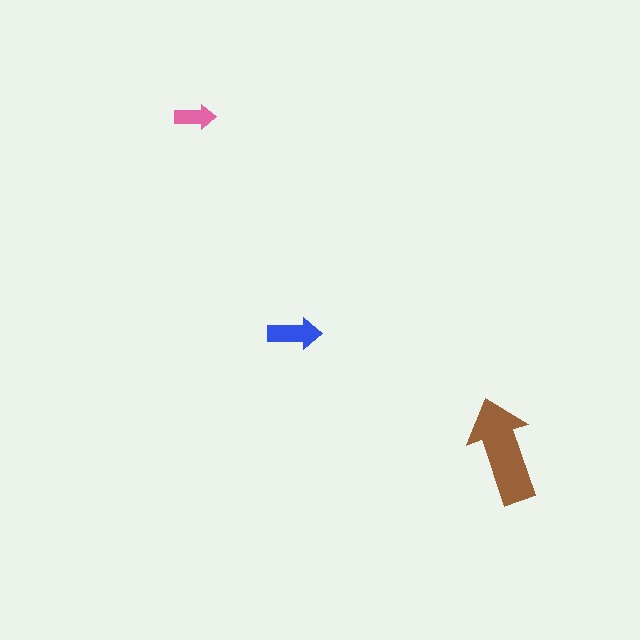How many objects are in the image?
There are 3 objects in the image.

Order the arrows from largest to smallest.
the brown one, the blue one, the pink one.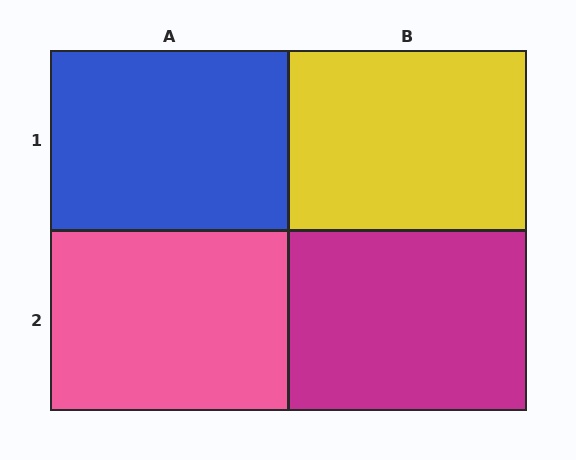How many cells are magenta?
1 cell is magenta.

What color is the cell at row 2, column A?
Pink.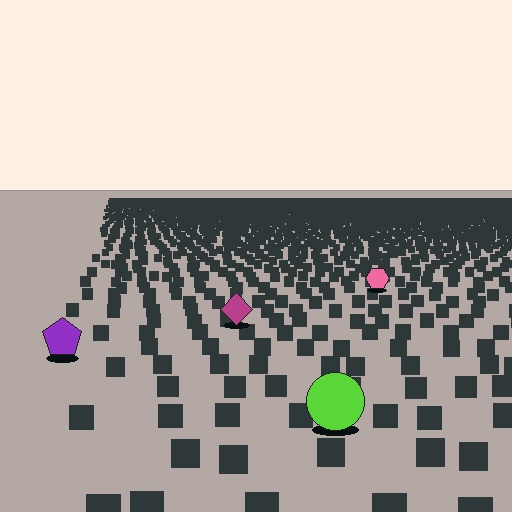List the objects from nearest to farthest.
From nearest to farthest: the lime circle, the purple pentagon, the magenta diamond, the pink hexagon.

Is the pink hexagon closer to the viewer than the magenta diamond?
No. The magenta diamond is closer — you can tell from the texture gradient: the ground texture is coarser near it.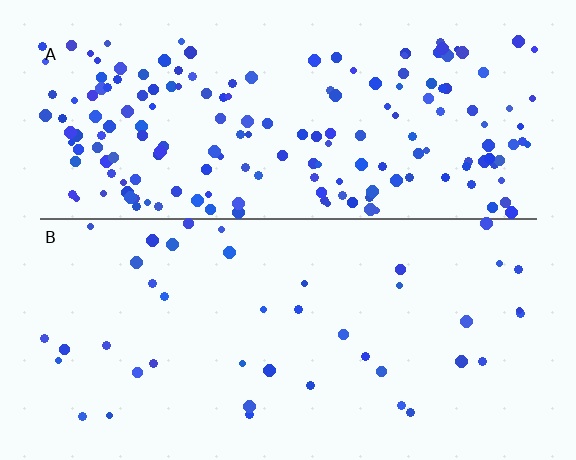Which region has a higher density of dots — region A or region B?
A (the top).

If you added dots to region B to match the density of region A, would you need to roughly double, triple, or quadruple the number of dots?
Approximately quadruple.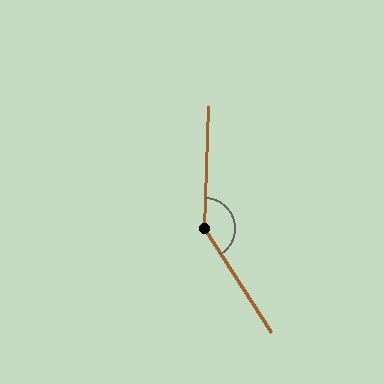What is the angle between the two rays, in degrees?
Approximately 146 degrees.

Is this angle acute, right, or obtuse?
It is obtuse.